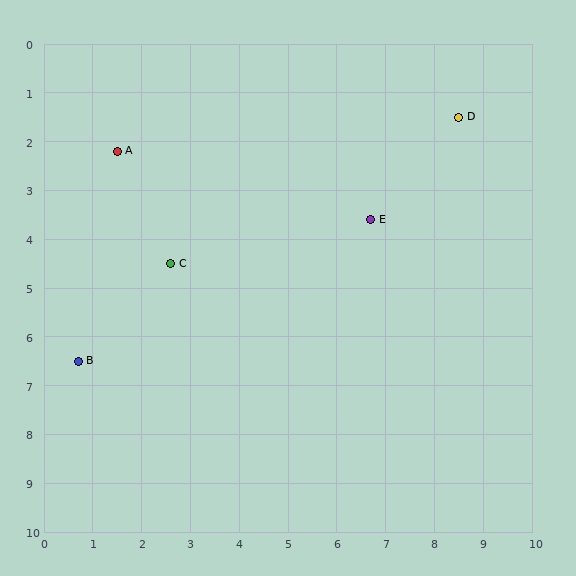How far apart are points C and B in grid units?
Points C and B are about 2.8 grid units apart.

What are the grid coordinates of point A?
Point A is at approximately (1.5, 2.2).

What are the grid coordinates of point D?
Point D is at approximately (8.5, 1.5).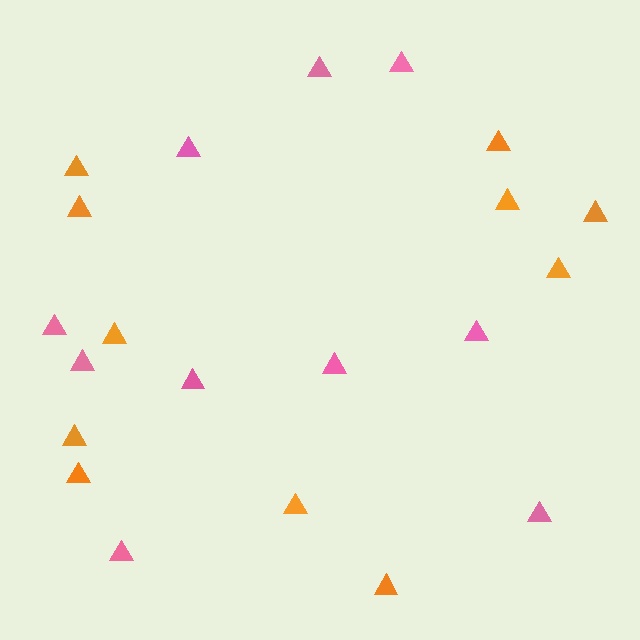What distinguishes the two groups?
There are 2 groups: one group of pink triangles (10) and one group of orange triangles (11).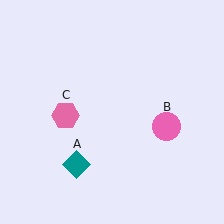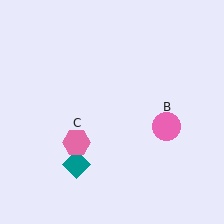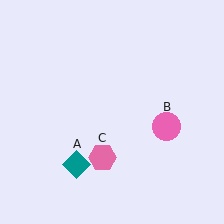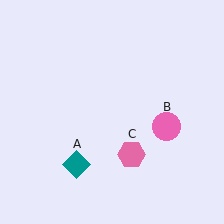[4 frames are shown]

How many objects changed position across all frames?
1 object changed position: pink hexagon (object C).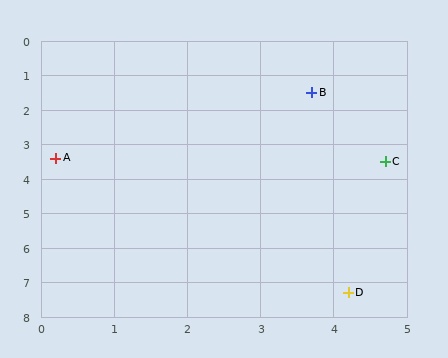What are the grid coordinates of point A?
Point A is at approximately (0.2, 3.4).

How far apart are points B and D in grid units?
Points B and D are about 5.8 grid units apart.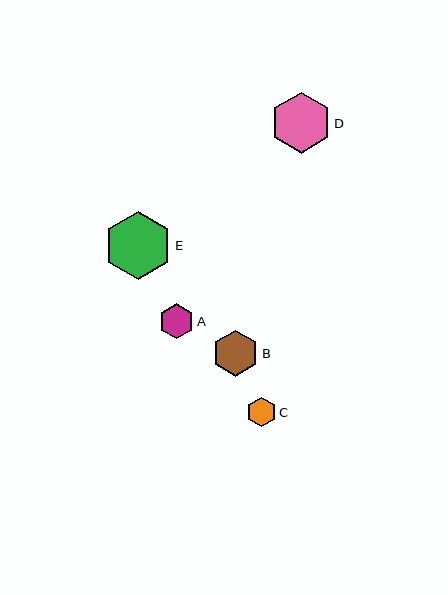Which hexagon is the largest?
Hexagon E is the largest with a size of approximately 68 pixels.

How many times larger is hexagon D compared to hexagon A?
Hexagon D is approximately 1.7 times the size of hexagon A.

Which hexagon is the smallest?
Hexagon C is the smallest with a size of approximately 29 pixels.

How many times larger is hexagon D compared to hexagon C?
Hexagon D is approximately 2.0 times the size of hexagon C.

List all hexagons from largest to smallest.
From largest to smallest: E, D, B, A, C.